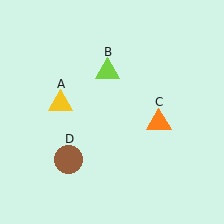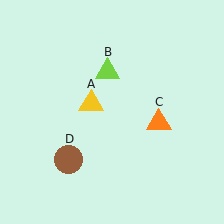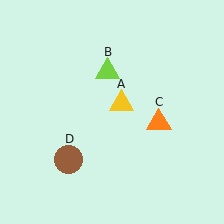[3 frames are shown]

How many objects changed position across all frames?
1 object changed position: yellow triangle (object A).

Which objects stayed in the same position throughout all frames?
Lime triangle (object B) and orange triangle (object C) and brown circle (object D) remained stationary.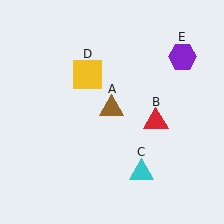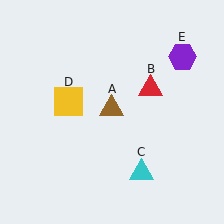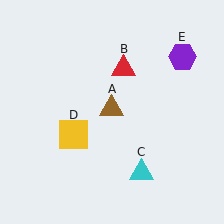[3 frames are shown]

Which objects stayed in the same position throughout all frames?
Brown triangle (object A) and cyan triangle (object C) and purple hexagon (object E) remained stationary.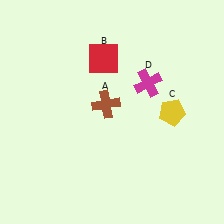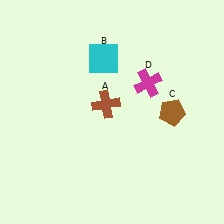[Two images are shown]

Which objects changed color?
B changed from red to cyan. C changed from yellow to brown.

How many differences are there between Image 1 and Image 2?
There are 2 differences between the two images.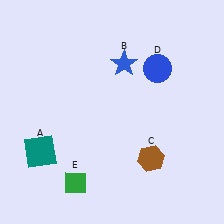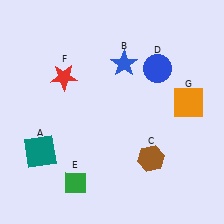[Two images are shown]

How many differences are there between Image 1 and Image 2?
There are 2 differences between the two images.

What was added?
A red star (F), an orange square (G) were added in Image 2.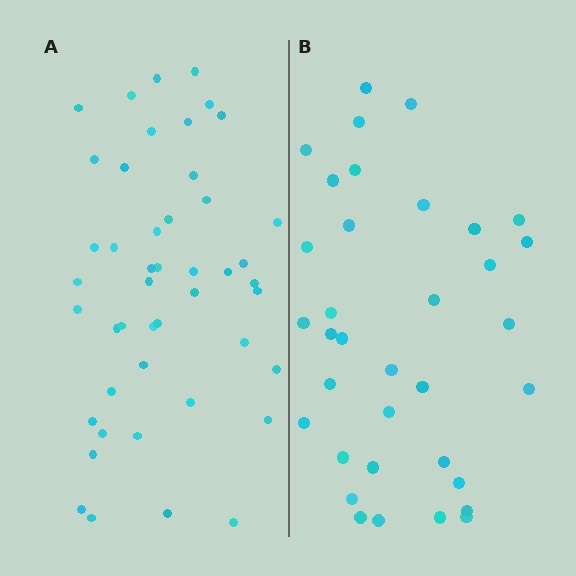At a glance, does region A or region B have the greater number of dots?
Region A (the left region) has more dots.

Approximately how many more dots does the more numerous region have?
Region A has roughly 12 or so more dots than region B.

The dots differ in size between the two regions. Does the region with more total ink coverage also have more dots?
No. Region B has more total ink coverage because its dots are larger, but region A actually contains more individual dots. Total area can be misleading — the number of items is what matters here.